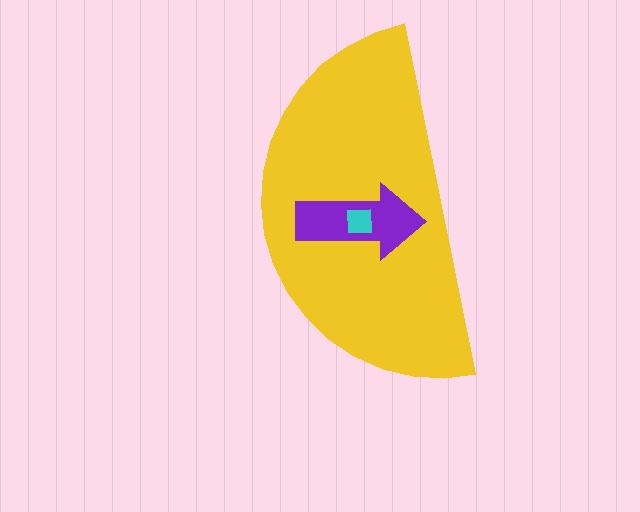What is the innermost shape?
The cyan square.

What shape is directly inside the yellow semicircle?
The purple arrow.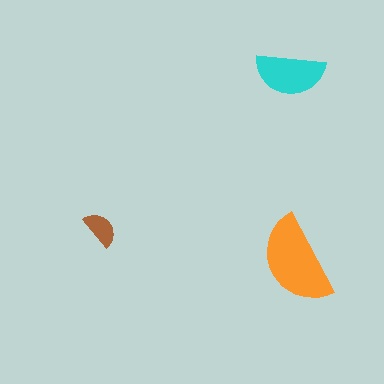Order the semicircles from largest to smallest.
the orange one, the cyan one, the brown one.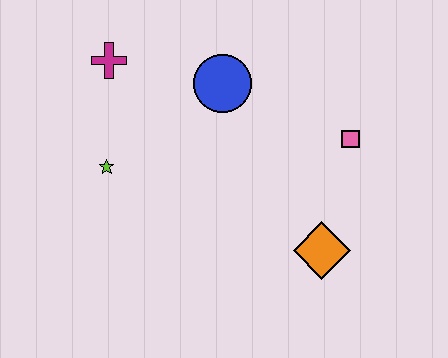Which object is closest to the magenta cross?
The lime star is closest to the magenta cross.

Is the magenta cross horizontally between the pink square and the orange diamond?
No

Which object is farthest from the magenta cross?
The orange diamond is farthest from the magenta cross.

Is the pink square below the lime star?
No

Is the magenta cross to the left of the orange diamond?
Yes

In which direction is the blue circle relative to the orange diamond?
The blue circle is above the orange diamond.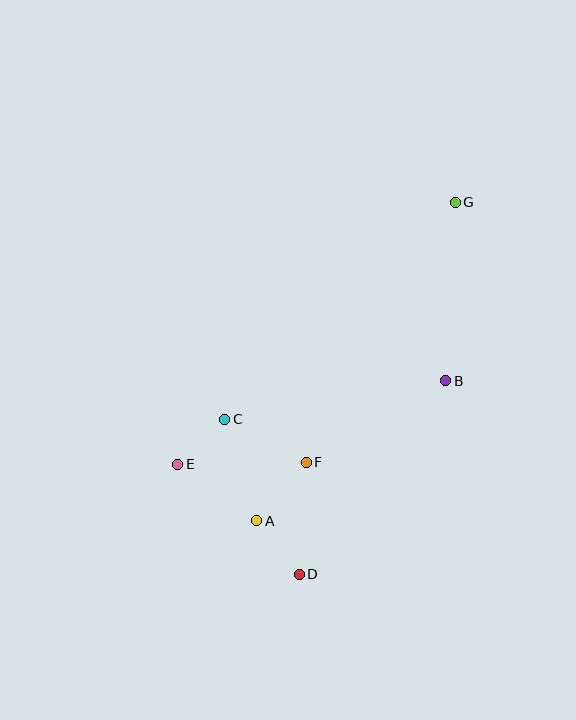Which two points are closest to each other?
Points C and E are closest to each other.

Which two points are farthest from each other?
Points D and G are farthest from each other.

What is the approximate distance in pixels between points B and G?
The distance between B and G is approximately 178 pixels.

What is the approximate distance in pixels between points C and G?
The distance between C and G is approximately 316 pixels.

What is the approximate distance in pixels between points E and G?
The distance between E and G is approximately 382 pixels.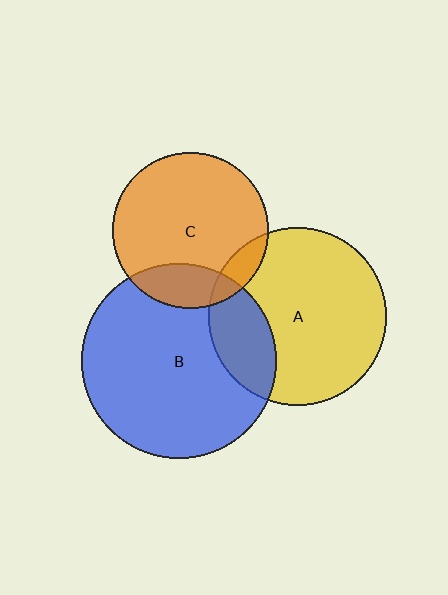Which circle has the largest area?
Circle B (blue).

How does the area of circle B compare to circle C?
Approximately 1.6 times.